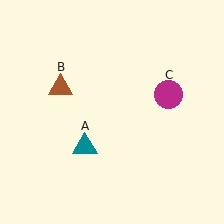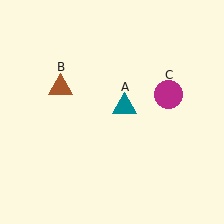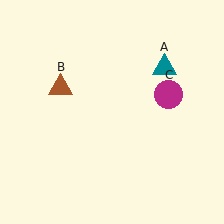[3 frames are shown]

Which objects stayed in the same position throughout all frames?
Brown triangle (object B) and magenta circle (object C) remained stationary.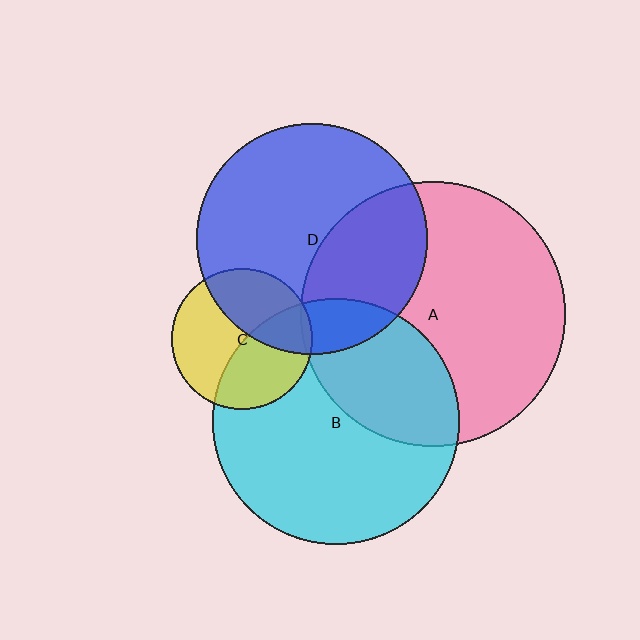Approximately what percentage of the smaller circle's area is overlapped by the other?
Approximately 40%.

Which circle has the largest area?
Circle A (pink).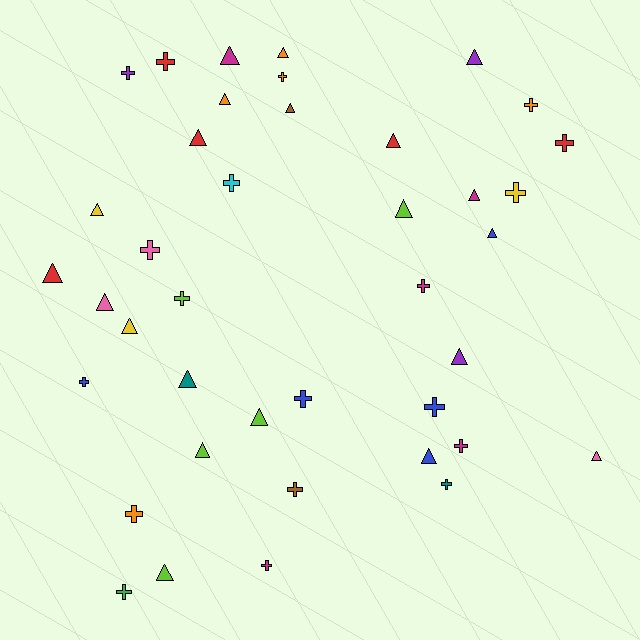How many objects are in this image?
There are 40 objects.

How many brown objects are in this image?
There are 2 brown objects.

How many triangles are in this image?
There are 21 triangles.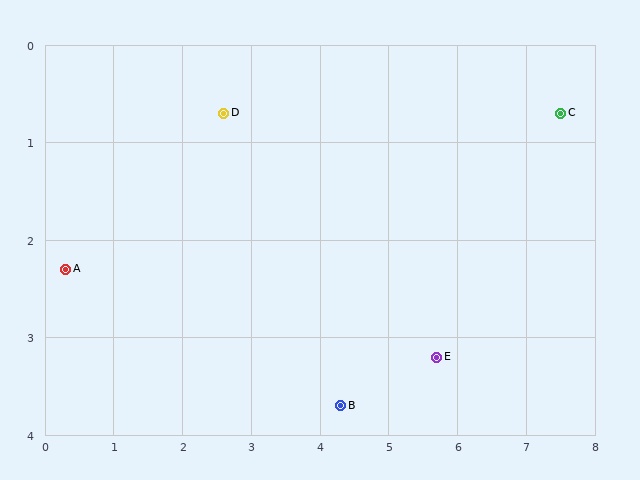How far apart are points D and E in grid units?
Points D and E are about 4.0 grid units apart.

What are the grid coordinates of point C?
Point C is at approximately (7.5, 0.7).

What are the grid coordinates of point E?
Point E is at approximately (5.7, 3.2).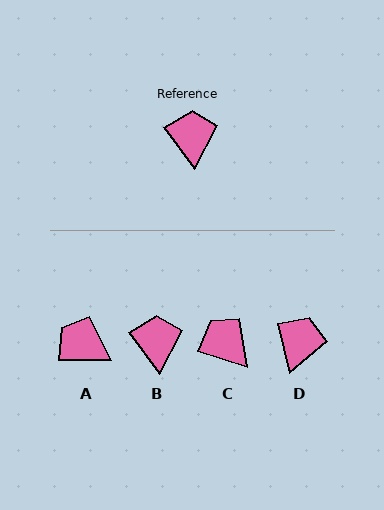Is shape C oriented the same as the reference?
No, it is off by about 36 degrees.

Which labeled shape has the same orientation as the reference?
B.